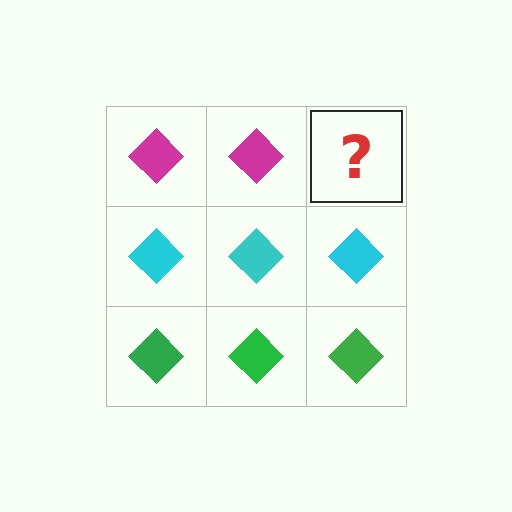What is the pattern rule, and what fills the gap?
The rule is that each row has a consistent color. The gap should be filled with a magenta diamond.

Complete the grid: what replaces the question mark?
The question mark should be replaced with a magenta diamond.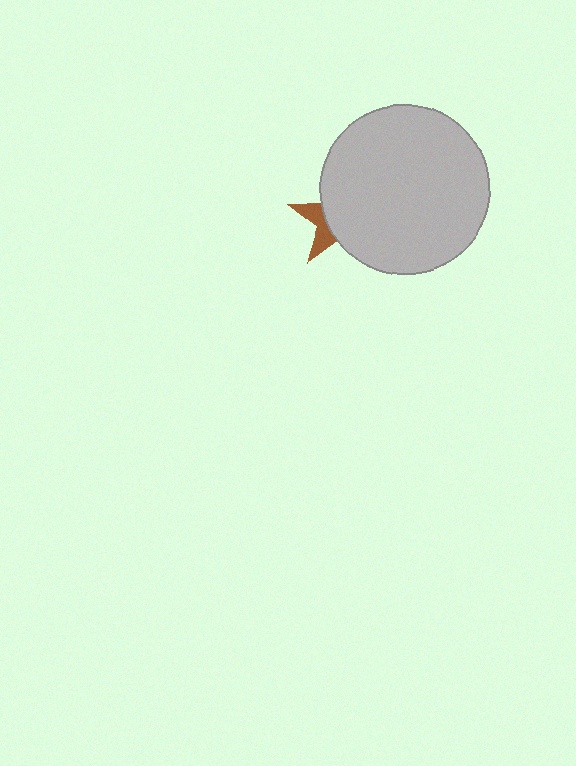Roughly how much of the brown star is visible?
A small part of it is visible (roughly 31%).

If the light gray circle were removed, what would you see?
You would see the complete brown star.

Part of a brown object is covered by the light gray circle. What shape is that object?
It is a star.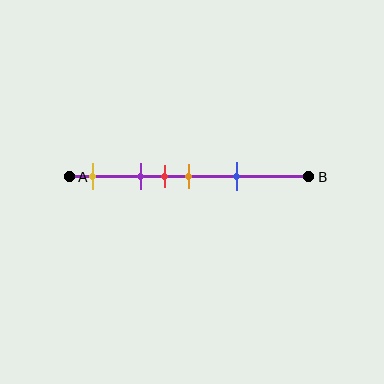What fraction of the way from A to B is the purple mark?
The purple mark is approximately 30% (0.3) of the way from A to B.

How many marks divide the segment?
There are 5 marks dividing the segment.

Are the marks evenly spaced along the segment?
No, the marks are not evenly spaced.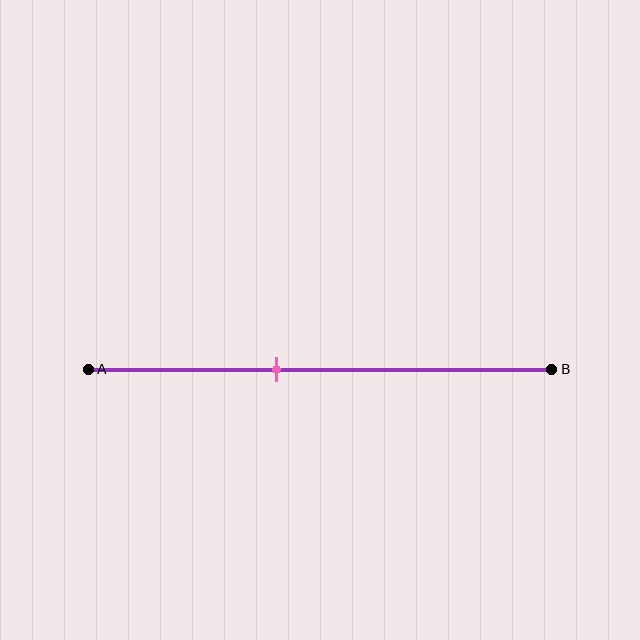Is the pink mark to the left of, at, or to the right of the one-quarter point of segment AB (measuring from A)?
The pink mark is to the right of the one-quarter point of segment AB.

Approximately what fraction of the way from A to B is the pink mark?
The pink mark is approximately 40% of the way from A to B.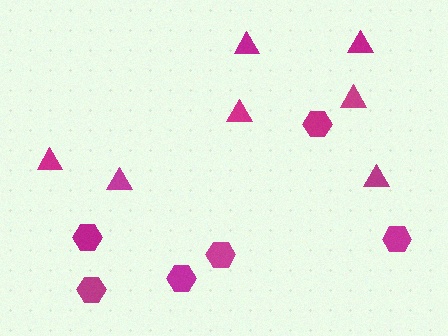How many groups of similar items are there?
There are 2 groups: one group of hexagons (6) and one group of triangles (7).